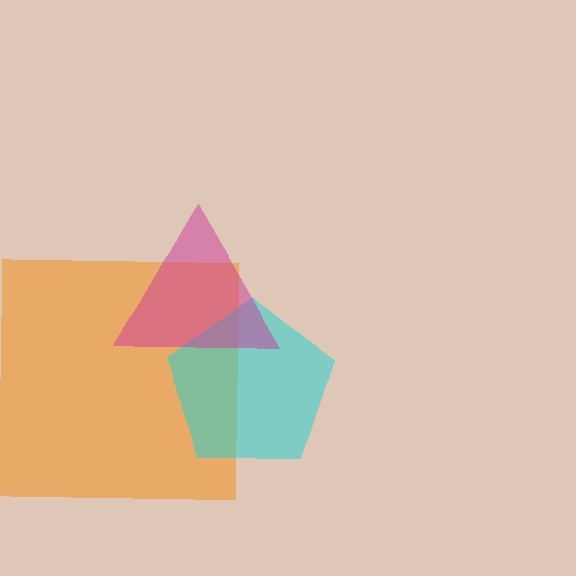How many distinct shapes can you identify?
There are 3 distinct shapes: an orange square, a cyan pentagon, a magenta triangle.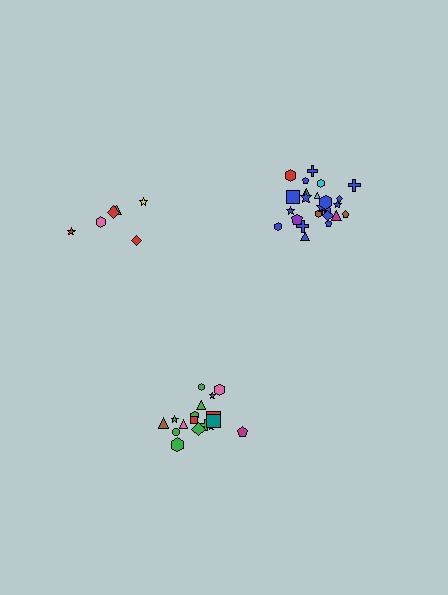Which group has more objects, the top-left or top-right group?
The top-right group.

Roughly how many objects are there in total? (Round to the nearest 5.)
Roughly 50 objects in total.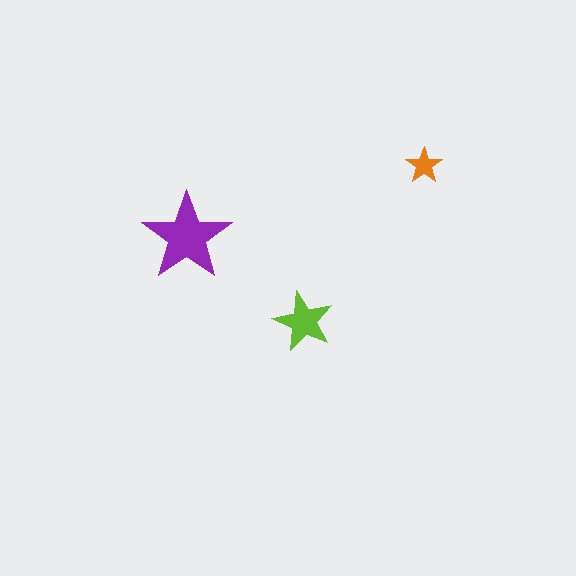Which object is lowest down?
The lime star is bottommost.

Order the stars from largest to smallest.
the purple one, the lime one, the orange one.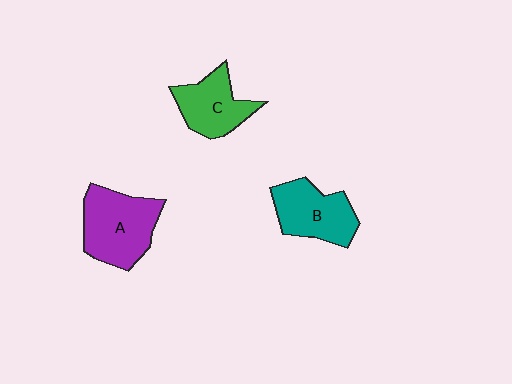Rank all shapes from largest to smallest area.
From largest to smallest: A (purple), B (teal), C (green).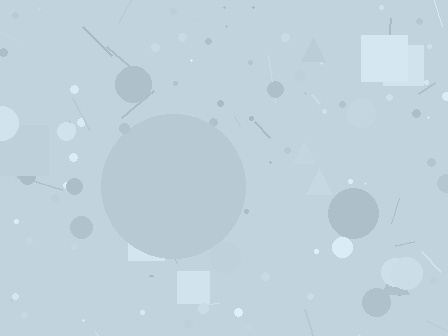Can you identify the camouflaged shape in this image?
The camouflaged shape is a circle.